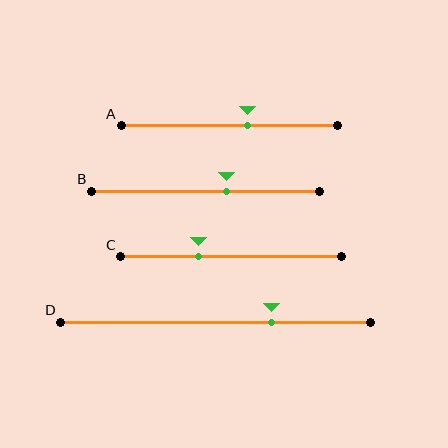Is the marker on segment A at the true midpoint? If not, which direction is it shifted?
No, the marker on segment A is shifted to the right by about 8% of the segment length.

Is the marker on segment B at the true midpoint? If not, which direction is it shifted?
No, the marker on segment B is shifted to the right by about 9% of the segment length.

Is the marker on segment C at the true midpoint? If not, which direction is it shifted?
No, the marker on segment C is shifted to the left by about 15% of the segment length.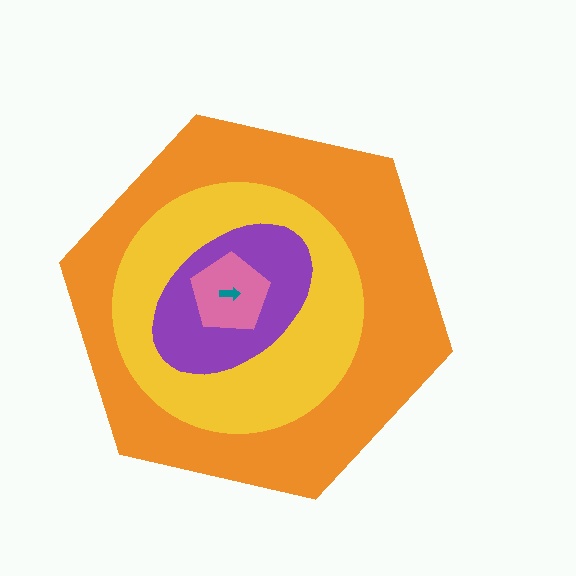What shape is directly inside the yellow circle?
The purple ellipse.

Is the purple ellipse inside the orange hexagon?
Yes.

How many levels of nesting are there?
5.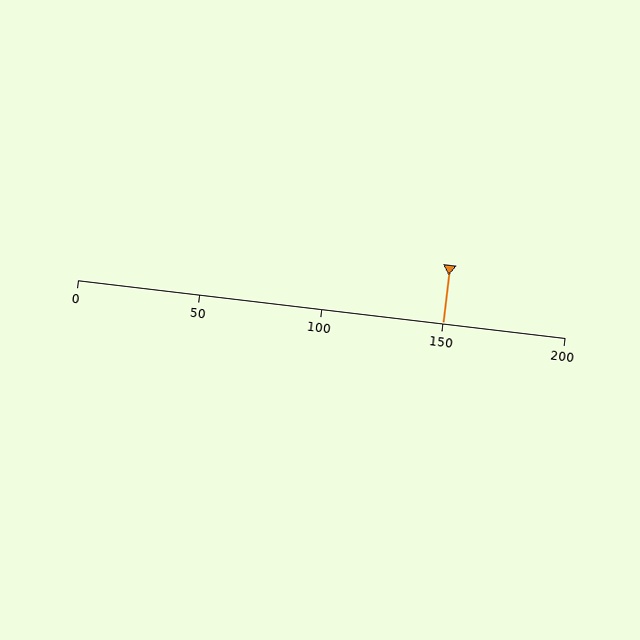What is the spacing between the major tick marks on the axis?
The major ticks are spaced 50 apart.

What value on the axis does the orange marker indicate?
The marker indicates approximately 150.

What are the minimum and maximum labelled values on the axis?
The axis runs from 0 to 200.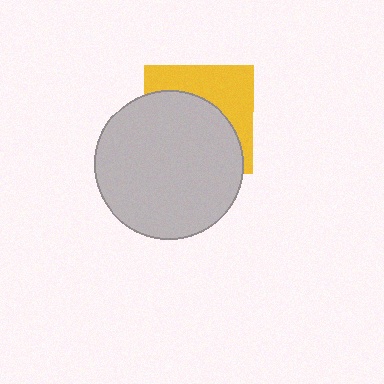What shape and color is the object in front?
The object in front is a light gray circle.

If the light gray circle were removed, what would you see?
You would see the complete yellow square.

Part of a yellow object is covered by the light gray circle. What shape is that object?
It is a square.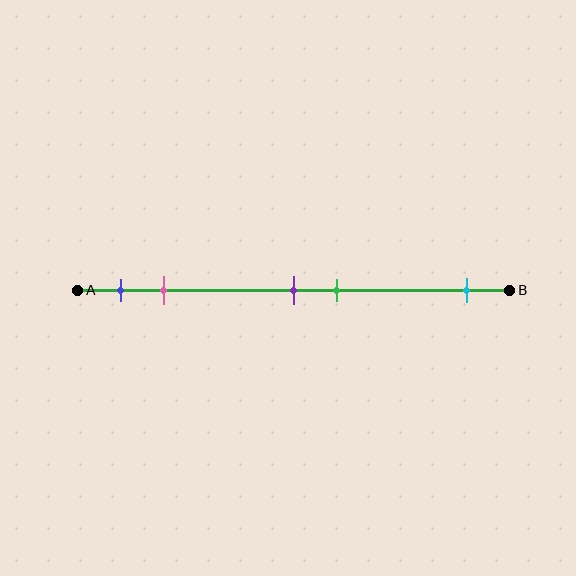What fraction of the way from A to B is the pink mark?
The pink mark is approximately 20% (0.2) of the way from A to B.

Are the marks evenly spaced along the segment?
No, the marks are not evenly spaced.